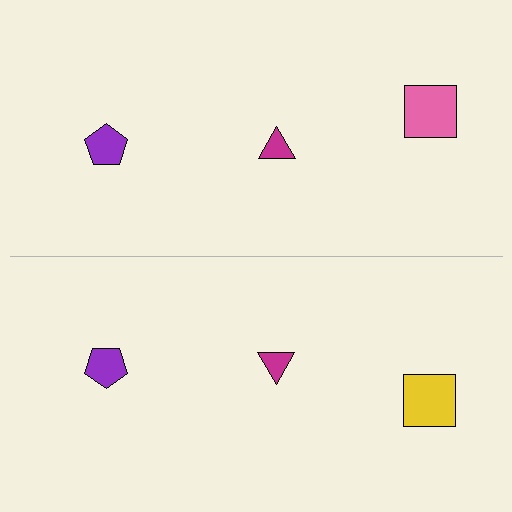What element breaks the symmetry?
The yellow square on the bottom side breaks the symmetry — its mirror counterpart is pink.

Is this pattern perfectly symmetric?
No, the pattern is not perfectly symmetric. The yellow square on the bottom side breaks the symmetry — its mirror counterpart is pink.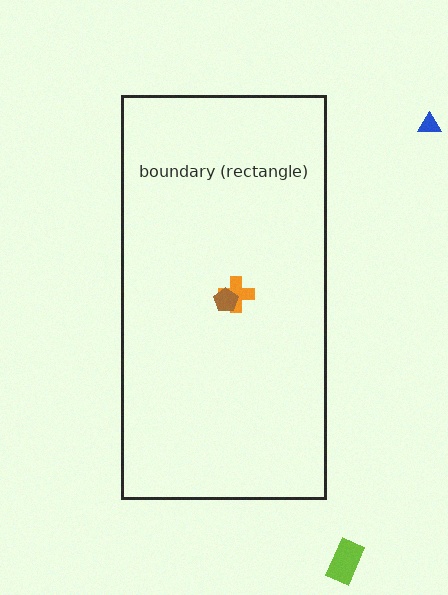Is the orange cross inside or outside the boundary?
Inside.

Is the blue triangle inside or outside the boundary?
Outside.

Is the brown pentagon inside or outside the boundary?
Inside.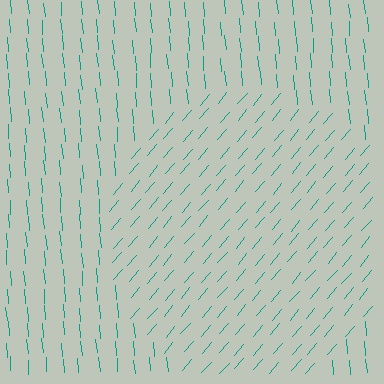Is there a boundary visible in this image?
Yes, there is a texture boundary formed by a change in line orientation.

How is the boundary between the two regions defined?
The boundary is defined purely by a change in line orientation (approximately 45 degrees difference). All lines are the same color and thickness.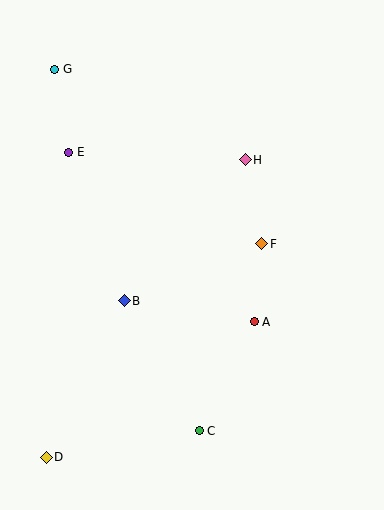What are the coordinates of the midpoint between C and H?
The midpoint between C and H is at (222, 295).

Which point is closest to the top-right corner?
Point H is closest to the top-right corner.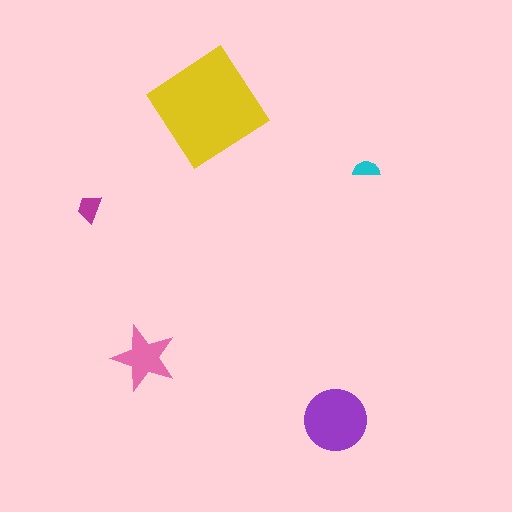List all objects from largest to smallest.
The yellow diamond, the purple circle, the pink star, the magenta trapezoid, the cyan semicircle.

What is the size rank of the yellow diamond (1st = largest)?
1st.